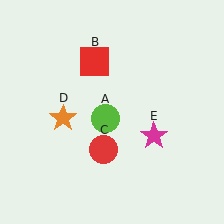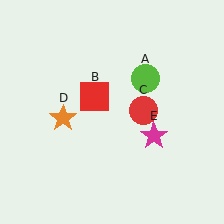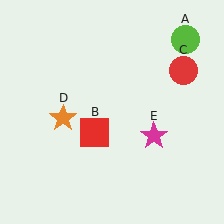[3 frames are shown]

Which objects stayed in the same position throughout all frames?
Orange star (object D) and magenta star (object E) remained stationary.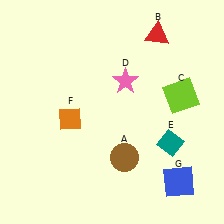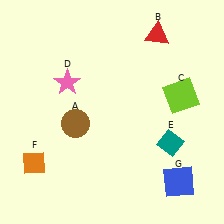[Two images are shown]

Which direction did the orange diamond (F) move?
The orange diamond (F) moved down.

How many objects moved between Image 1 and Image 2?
3 objects moved between the two images.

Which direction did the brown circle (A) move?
The brown circle (A) moved left.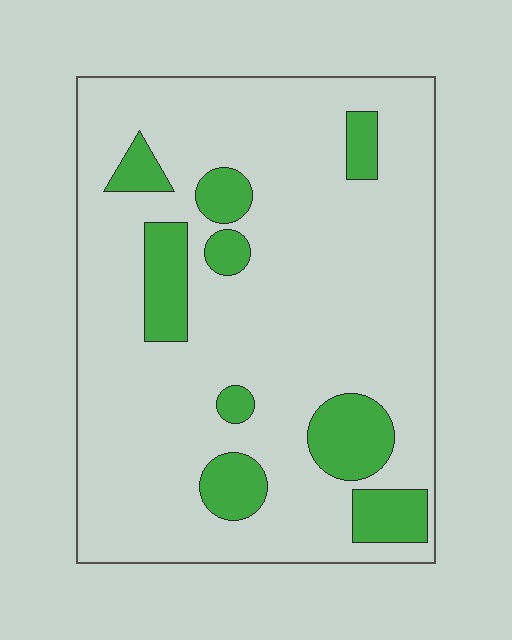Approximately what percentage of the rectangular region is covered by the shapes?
Approximately 15%.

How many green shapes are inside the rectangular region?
9.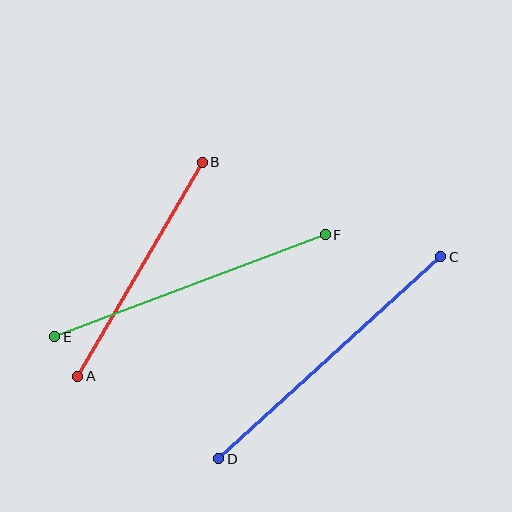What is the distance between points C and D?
The distance is approximately 300 pixels.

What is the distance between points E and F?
The distance is approximately 289 pixels.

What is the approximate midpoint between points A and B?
The midpoint is at approximately (140, 269) pixels.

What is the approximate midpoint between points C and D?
The midpoint is at approximately (330, 358) pixels.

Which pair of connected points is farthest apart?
Points C and D are farthest apart.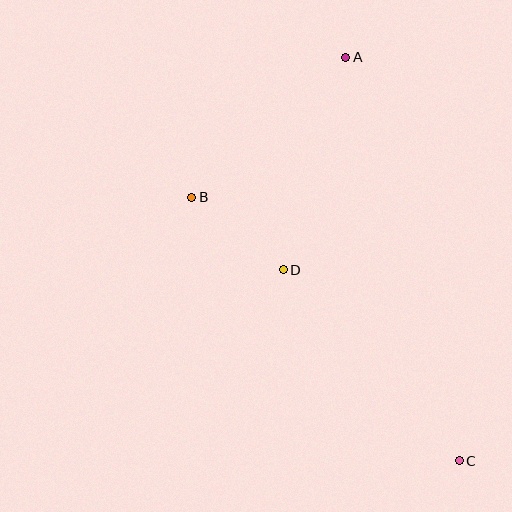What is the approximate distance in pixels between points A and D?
The distance between A and D is approximately 221 pixels.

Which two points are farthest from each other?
Points A and C are farthest from each other.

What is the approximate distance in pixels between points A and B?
The distance between A and B is approximately 208 pixels.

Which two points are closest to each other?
Points B and D are closest to each other.